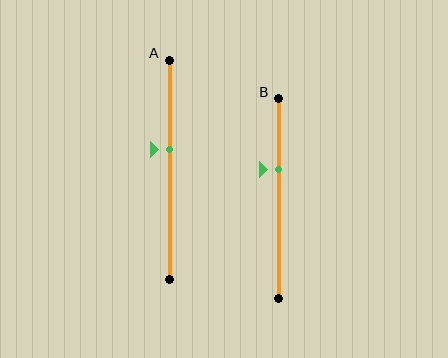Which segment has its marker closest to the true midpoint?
Segment A has its marker closest to the true midpoint.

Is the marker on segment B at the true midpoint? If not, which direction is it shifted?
No, the marker on segment B is shifted upward by about 15% of the segment length.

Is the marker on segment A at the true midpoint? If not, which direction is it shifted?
No, the marker on segment A is shifted upward by about 9% of the segment length.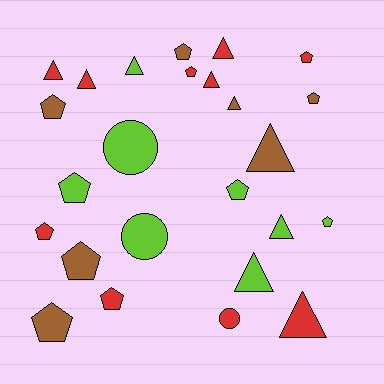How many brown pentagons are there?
There are 5 brown pentagons.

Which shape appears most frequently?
Pentagon, with 12 objects.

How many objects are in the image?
There are 25 objects.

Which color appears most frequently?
Red, with 10 objects.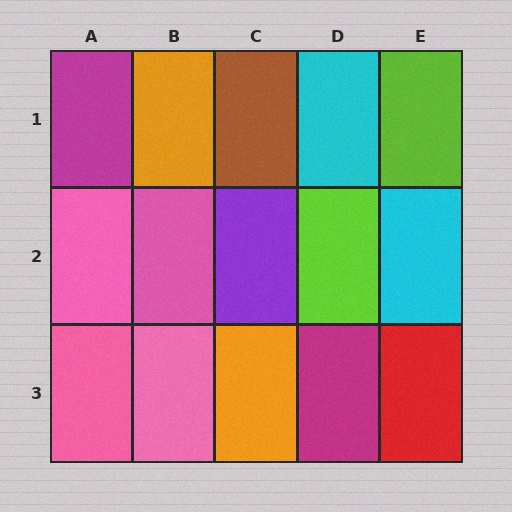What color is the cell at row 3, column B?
Pink.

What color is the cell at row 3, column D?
Magenta.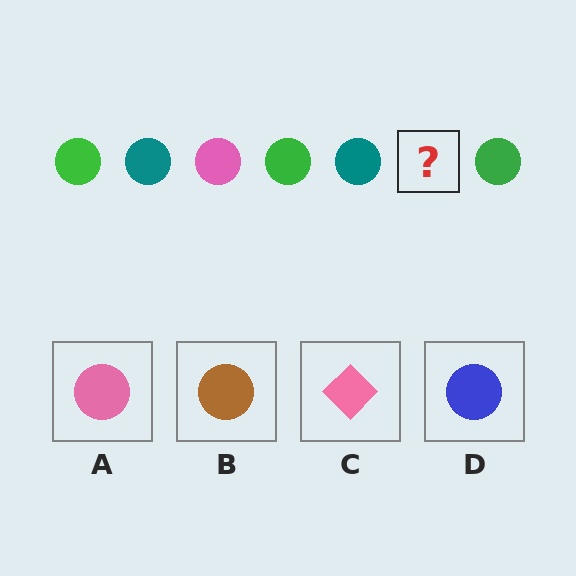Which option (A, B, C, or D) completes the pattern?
A.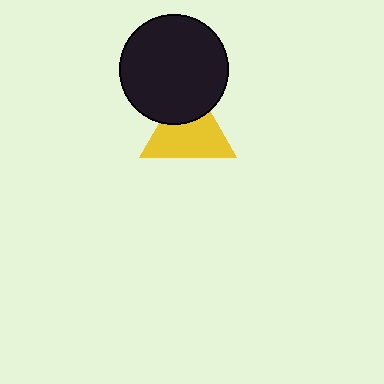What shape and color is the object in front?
The object in front is a black circle.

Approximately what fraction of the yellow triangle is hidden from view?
Roughly 33% of the yellow triangle is hidden behind the black circle.